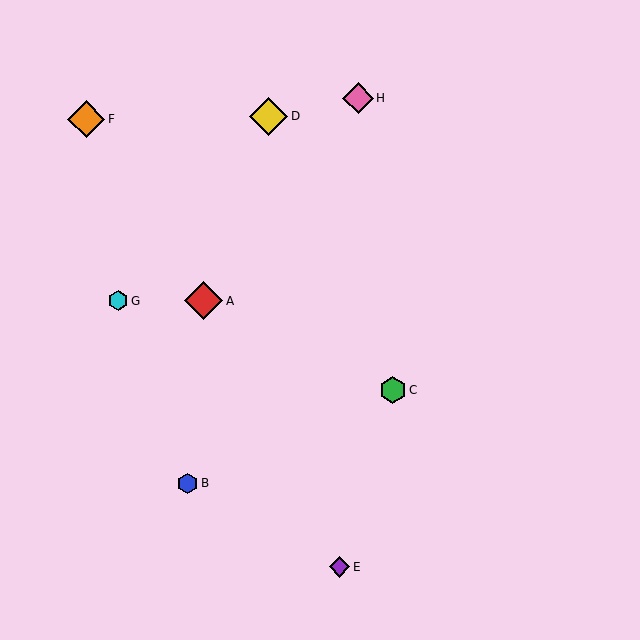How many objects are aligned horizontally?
2 objects (A, G) are aligned horizontally.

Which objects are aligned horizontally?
Objects A, G are aligned horizontally.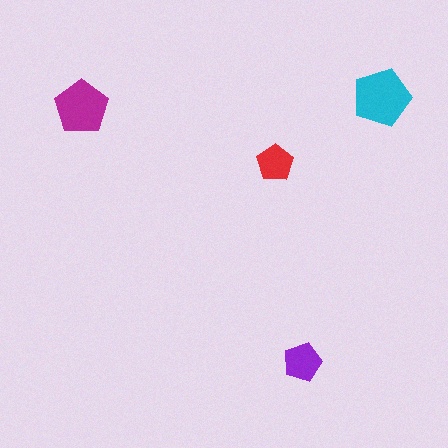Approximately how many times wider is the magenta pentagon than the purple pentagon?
About 1.5 times wider.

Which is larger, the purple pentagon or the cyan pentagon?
The cyan one.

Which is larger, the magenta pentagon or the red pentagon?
The magenta one.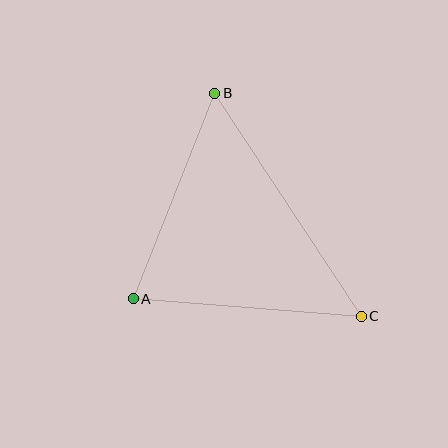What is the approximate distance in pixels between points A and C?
The distance between A and C is approximately 229 pixels.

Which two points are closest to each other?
Points A and B are closest to each other.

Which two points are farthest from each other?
Points B and C are farthest from each other.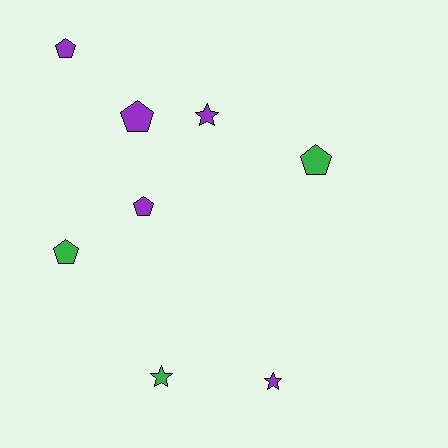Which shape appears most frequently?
Pentagon, with 5 objects.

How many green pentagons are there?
There are 2 green pentagons.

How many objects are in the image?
There are 8 objects.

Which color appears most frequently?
Purple, with 5 objects.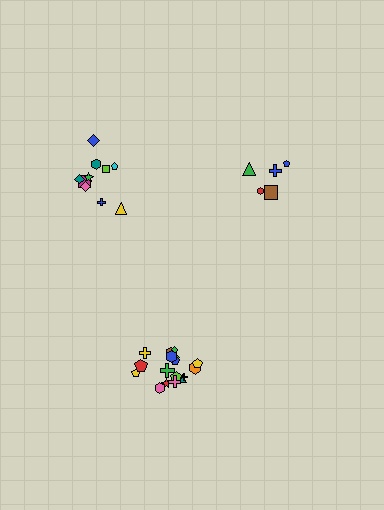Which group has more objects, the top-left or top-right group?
The top-left group.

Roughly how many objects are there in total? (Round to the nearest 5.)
Roughly 35 objects in total.